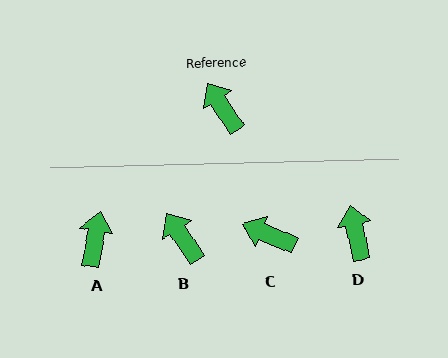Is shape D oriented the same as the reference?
No, it is off by about 22 degrees.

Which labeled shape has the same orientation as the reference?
B.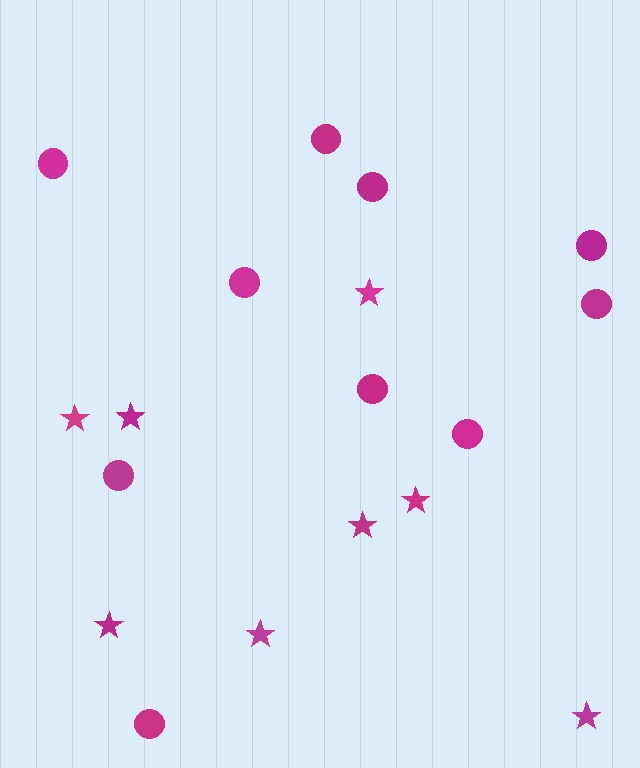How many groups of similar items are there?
There are 2 groups: one group of circles (10) and one group of stars (8).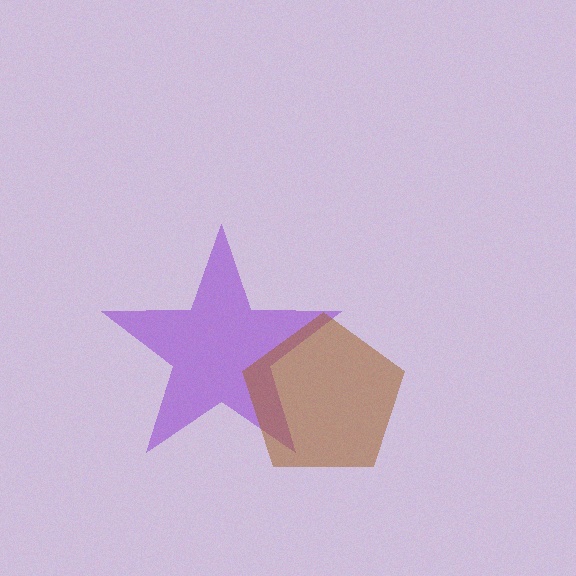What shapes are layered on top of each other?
The layered shapes are: a purple star, a brown pentagon.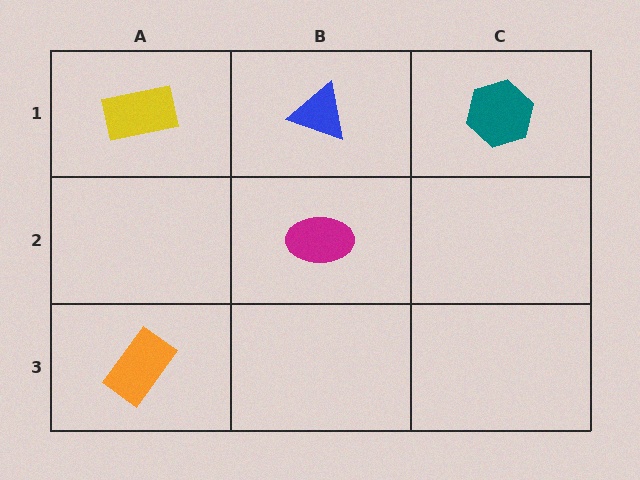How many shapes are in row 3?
1 shape.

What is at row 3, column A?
An orange rectangle.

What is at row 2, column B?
A magenta ellipse.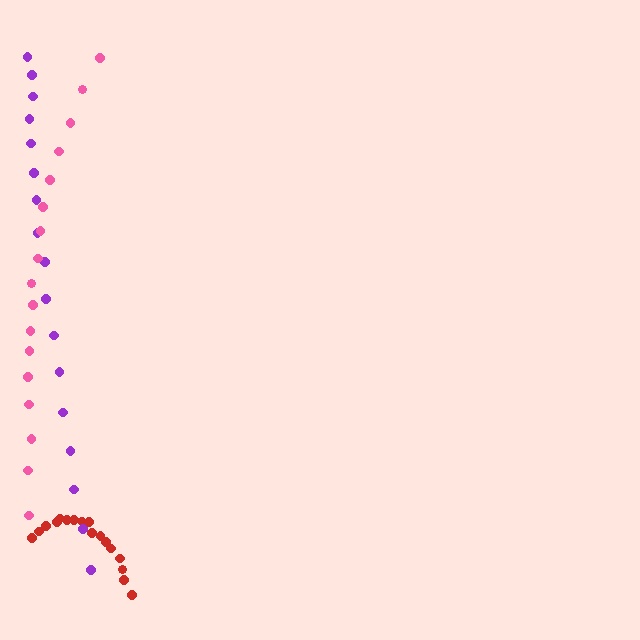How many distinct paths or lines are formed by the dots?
There are 3 distinct paths.